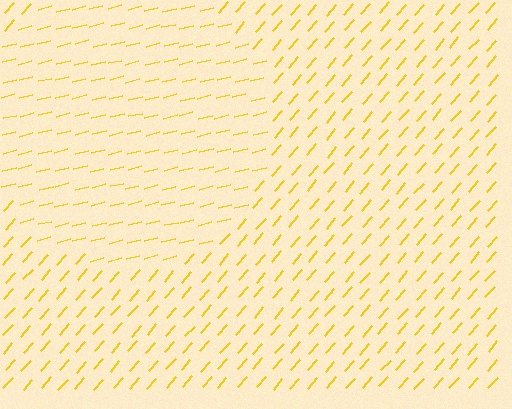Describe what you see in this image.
The image is filled with small yellow line segments. A circle region in the image has lines oriented differently from the surrounding lines, creating a visible texture boundary.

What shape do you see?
I see a circle.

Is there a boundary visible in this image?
Yes, there is a texture boundary formed by a change in line orientation.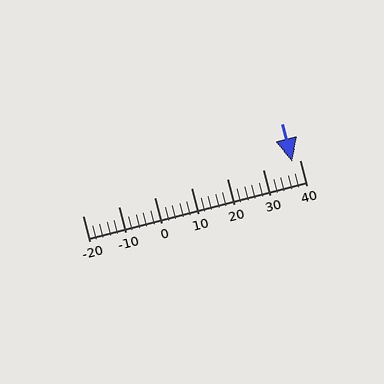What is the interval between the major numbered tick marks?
The major tick marks are spaced 10 units apart.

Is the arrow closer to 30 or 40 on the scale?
The arrow is closer to 40.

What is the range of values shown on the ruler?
The ruler shows values from -20 to 40.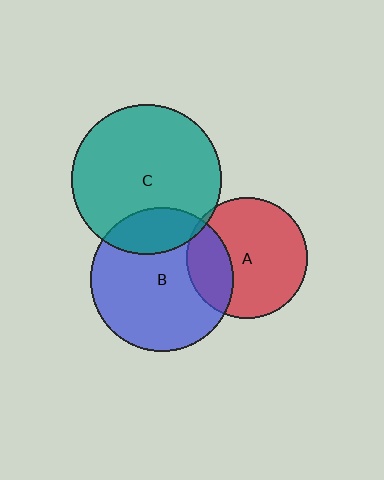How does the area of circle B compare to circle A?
Approximately 1.4 times.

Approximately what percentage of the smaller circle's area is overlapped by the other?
Approximately 5%.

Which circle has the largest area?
Circle C (teal).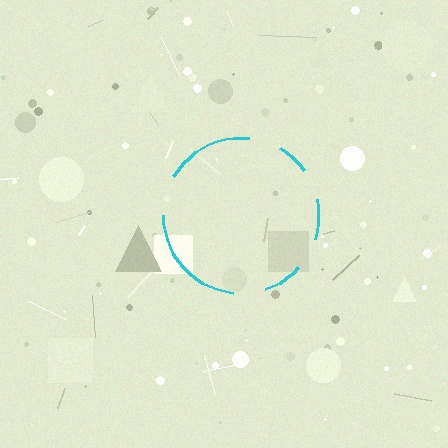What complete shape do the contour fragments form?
The contour fragments form a circle.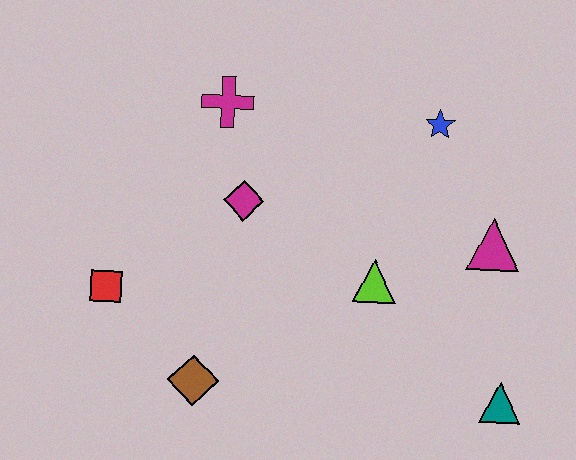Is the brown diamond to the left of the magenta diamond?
Yes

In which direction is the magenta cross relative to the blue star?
The magenta cross is to the left of the blue star.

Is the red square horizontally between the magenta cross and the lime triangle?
No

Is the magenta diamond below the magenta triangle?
No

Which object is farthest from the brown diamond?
The blue star is farthest from the brown diamond.